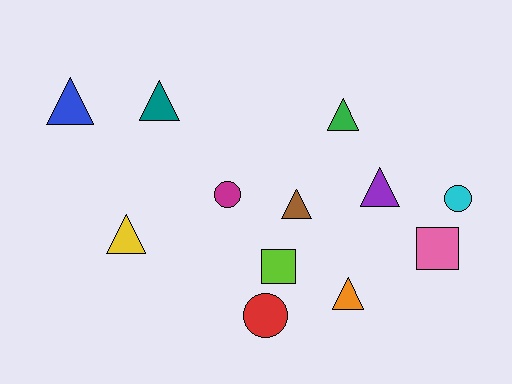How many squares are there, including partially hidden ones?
There are 2 squares.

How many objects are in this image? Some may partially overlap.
There are 12 objects.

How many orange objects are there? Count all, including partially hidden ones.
There is 1 orange object.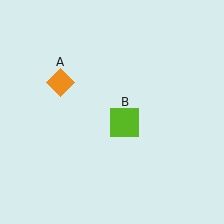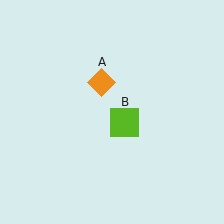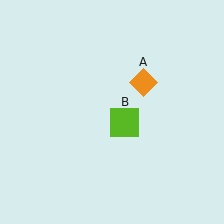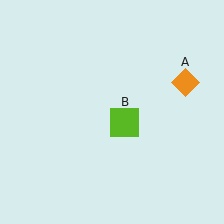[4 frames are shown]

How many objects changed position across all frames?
1 object changed position: orange diamond (object A).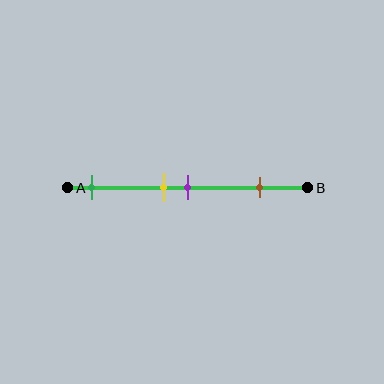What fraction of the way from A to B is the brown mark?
The brown mark is approximately 80% (0.8) of the way from A to B.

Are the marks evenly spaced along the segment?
No, the marks are not evenly spaced.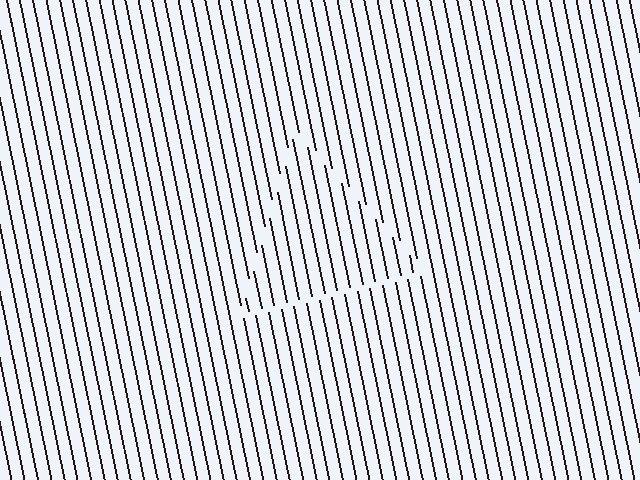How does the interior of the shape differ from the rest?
The interior of the shape contains the same grating, shifted by half a period — the contour is defined by the phase discontinuity where line-ends from the inner and outer gratings abut.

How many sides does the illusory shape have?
3 sides — the line-ends trace a triangle.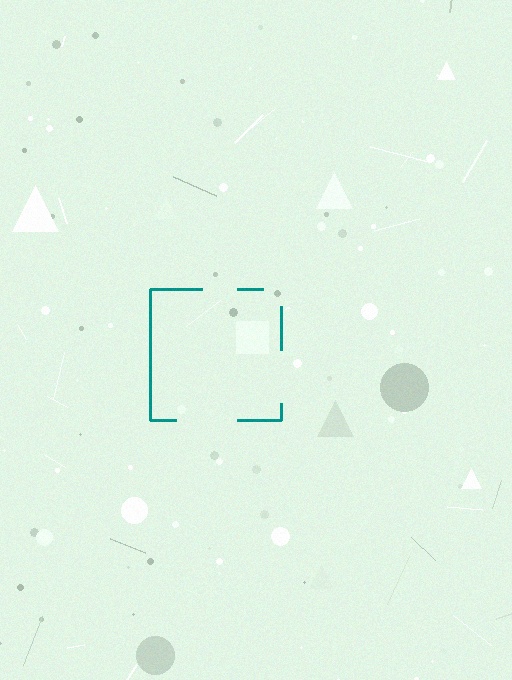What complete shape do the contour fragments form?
The contour fragments form a square.